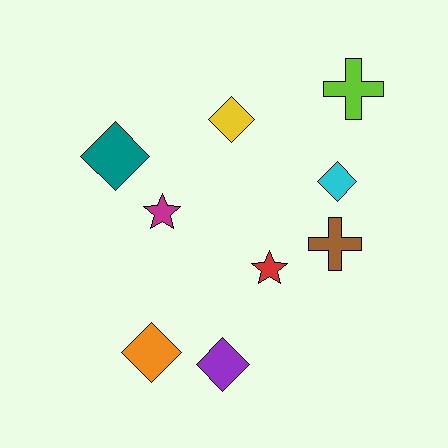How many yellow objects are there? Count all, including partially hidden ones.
There is 1 yellow object.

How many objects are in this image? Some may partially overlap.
There are 9 objects.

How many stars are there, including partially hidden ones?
There are 2 stars.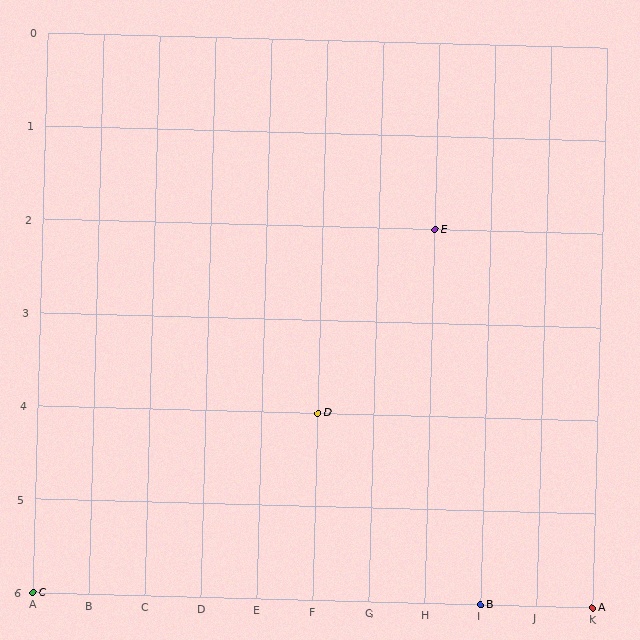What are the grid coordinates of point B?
Point B is at grid coordinates (I, 6).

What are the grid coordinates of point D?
Point D is at grid coordinates (F, 4).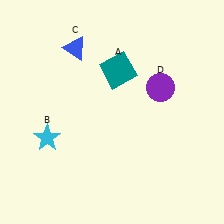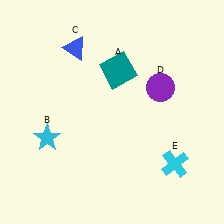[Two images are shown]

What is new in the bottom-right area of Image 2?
A cyan cross (E) was added in the bottom-right area of Image 2.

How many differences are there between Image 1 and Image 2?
There is 1 difference between the two images.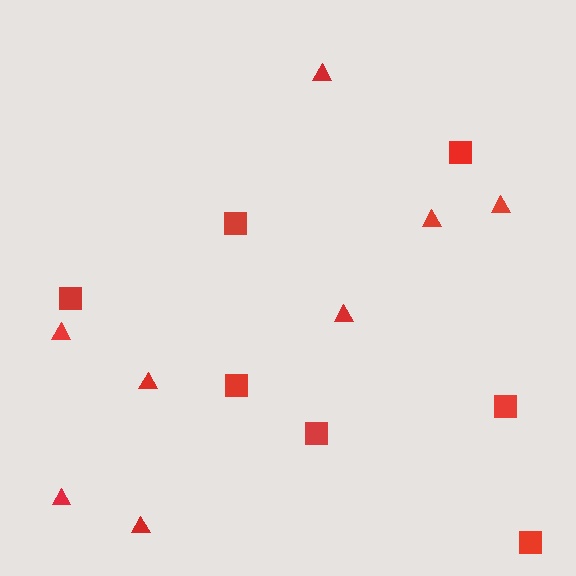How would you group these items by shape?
There are 2 groups: one group of triangles (8) and one group of squares (7).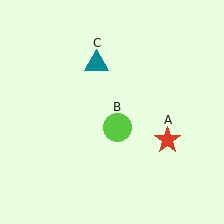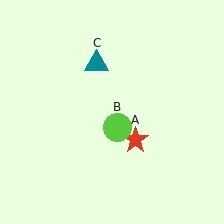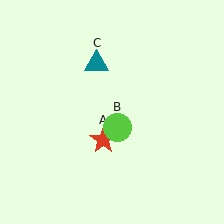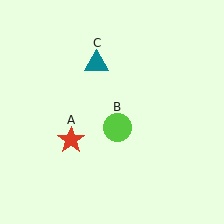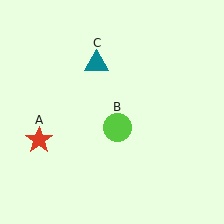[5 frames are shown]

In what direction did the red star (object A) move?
The red star (object A) moved left.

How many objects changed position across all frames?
1 object changed position: red star (object A).